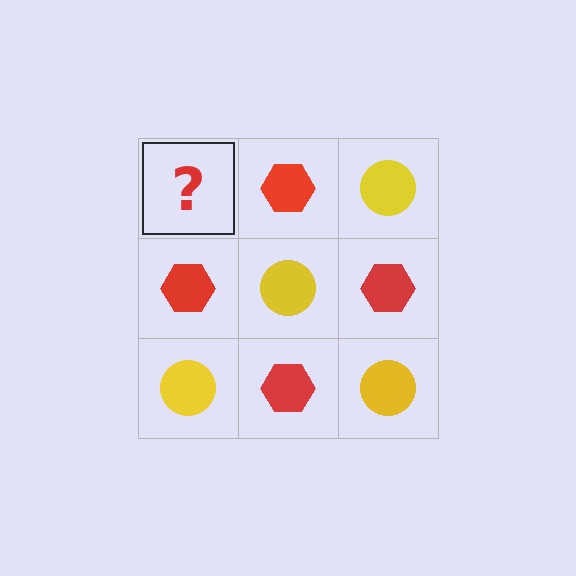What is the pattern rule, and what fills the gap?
The rule is that it alternates yellow circle and red hexagon in a checkerboard pattern. The gap should be filled with a yellow circle.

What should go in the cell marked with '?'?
The missing cell should contain a yellow circle.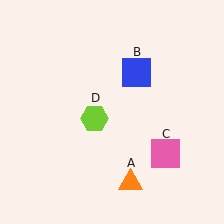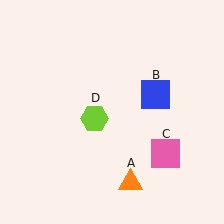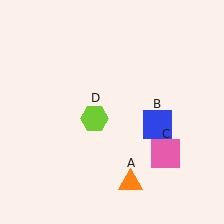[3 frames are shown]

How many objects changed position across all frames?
1 object changed position: blue square (object B).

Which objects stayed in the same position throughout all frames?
Orange triangle (object A) and pink square (object C) and lime hexagon (object D) remained stationary.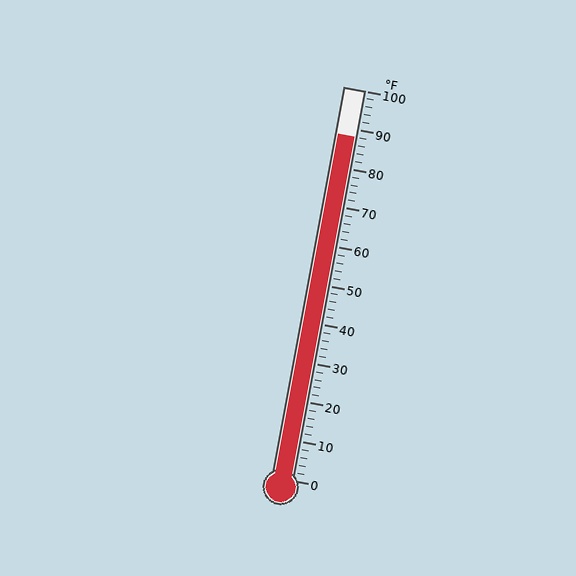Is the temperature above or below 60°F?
The temperature is above 60°F.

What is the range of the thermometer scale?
The thermometer scale ranges from 0°F to 100°F.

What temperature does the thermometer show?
The thermometer shows approximately 88°F.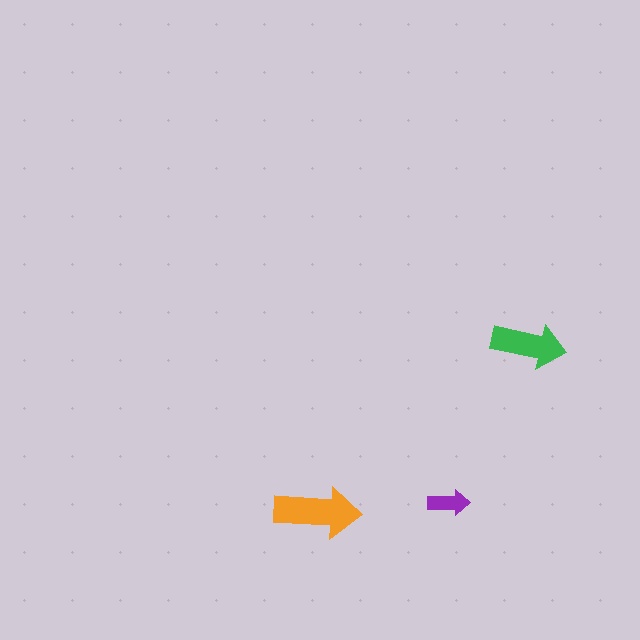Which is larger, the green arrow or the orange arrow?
The orange one.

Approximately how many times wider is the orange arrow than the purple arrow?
About 2 times wider.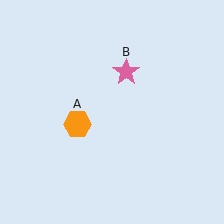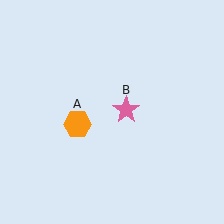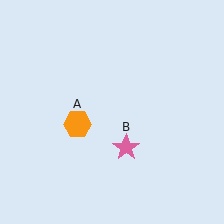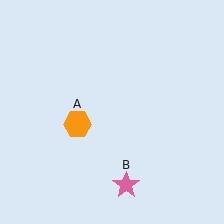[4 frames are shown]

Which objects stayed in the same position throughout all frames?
Orange hexagon (object A) remained stationary.